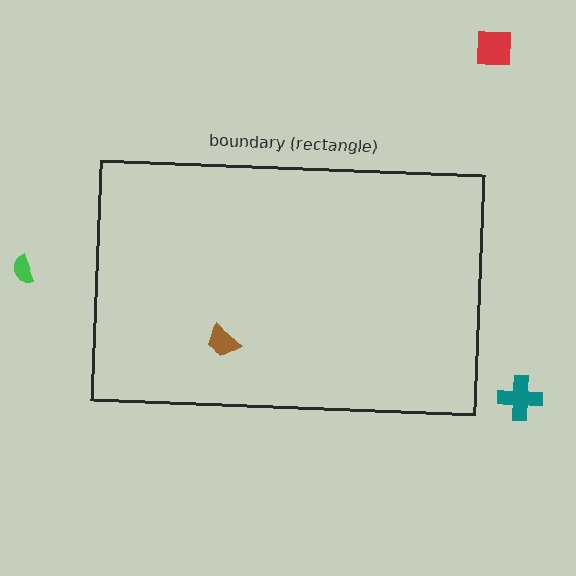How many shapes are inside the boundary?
1 inside, 3 outside.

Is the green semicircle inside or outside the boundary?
Outside.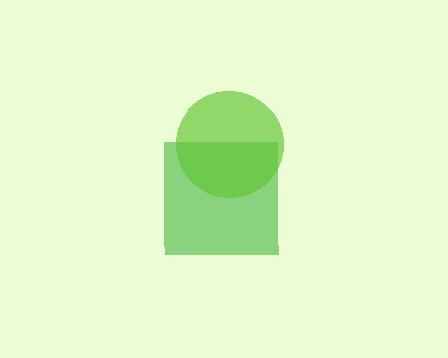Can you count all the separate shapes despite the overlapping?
Yes, there are 2 separate shapes.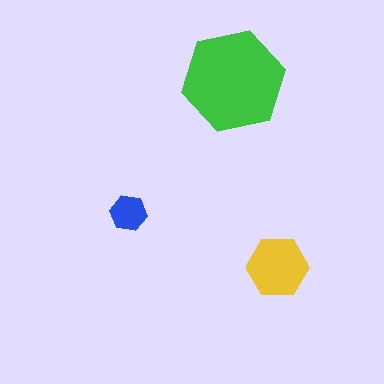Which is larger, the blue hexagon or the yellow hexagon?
The yellow one.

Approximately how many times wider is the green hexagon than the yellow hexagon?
About 1.5 times wider.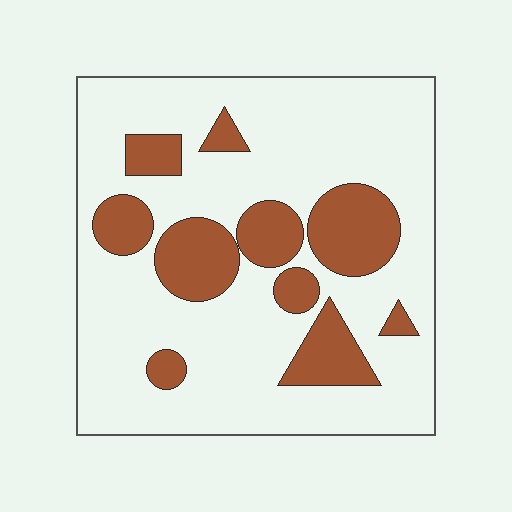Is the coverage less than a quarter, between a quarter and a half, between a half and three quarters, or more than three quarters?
Less than a quarter.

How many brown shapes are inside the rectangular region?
10.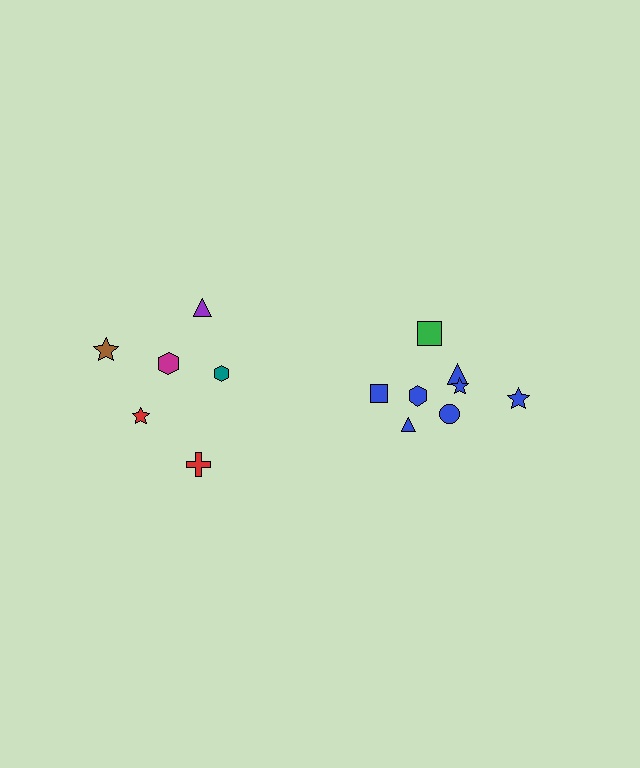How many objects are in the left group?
There are 6 objects.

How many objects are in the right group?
There are 8 objects.